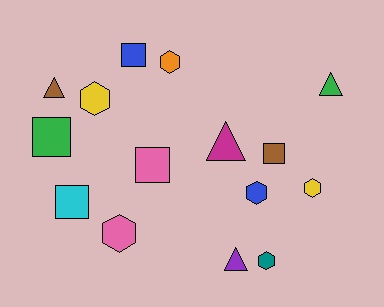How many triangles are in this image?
There are 4 triangles.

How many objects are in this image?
There are 15 objects.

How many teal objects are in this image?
There is 1 teal object.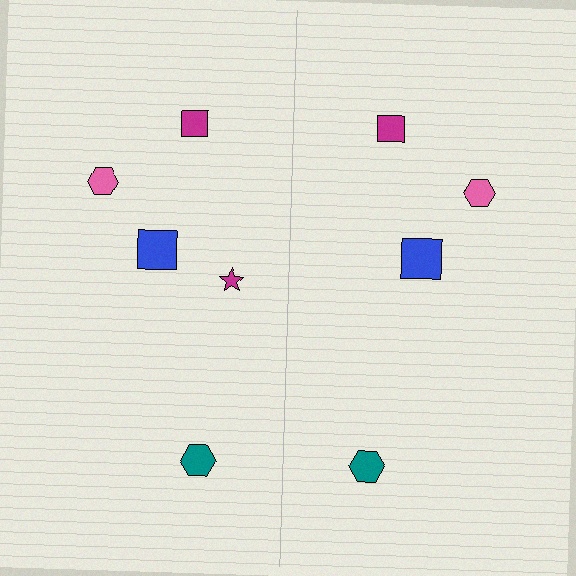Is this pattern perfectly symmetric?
No, the pattern is not perfectly symmetric. A magenta star is missing from the right side.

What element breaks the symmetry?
A magenta star is missing from the right side.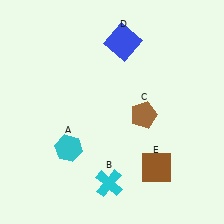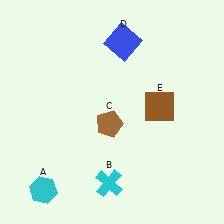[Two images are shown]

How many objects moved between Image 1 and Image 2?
3 objects moved between the two images.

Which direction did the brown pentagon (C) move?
The brown pentagon (C) moved left.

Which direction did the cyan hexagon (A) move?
The cyan hexagon (A) moved down.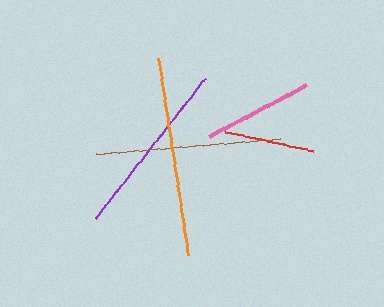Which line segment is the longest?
The orange line is the longest at approximately 198 pixels.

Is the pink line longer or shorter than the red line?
The pink line is longer than the red line.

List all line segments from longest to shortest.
From longest to shortest: orange, brown, purple, pink, red.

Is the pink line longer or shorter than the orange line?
The orange line is longer than the pink line.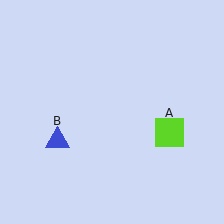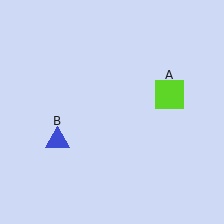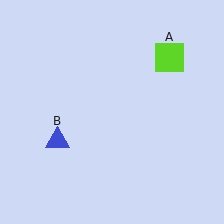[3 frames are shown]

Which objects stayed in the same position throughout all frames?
Blue triangle (object B) remained stationary.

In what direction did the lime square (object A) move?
The lime square (object A) moved up.